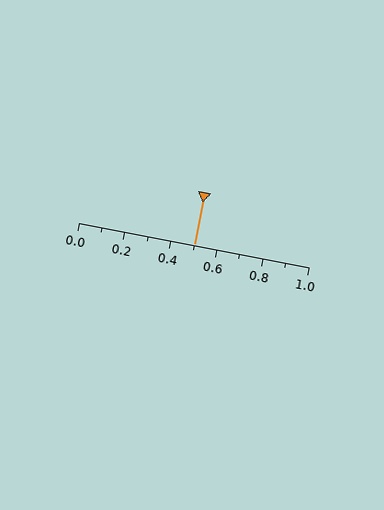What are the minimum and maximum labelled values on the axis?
The axis runs from 0.0 to 1.0.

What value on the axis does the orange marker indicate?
The marker indicates approximately 0.5.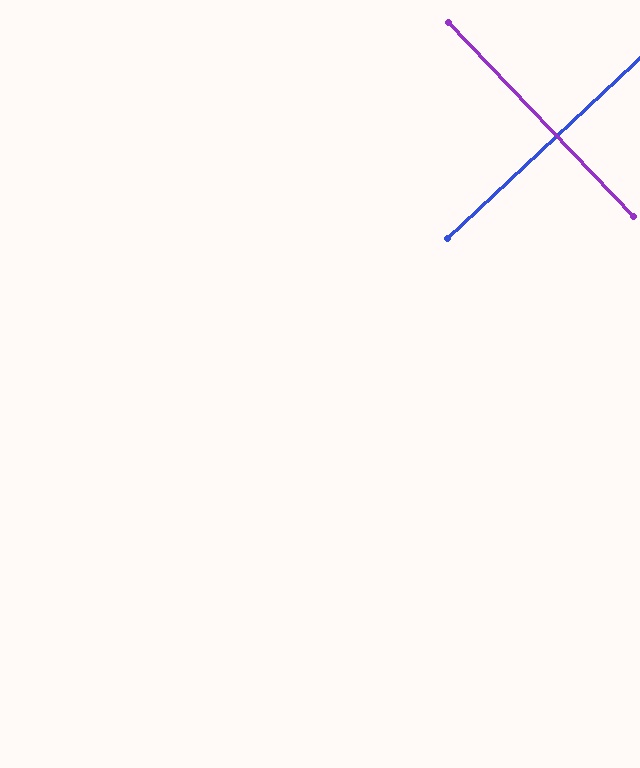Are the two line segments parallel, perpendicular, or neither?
Perpendicular — they meet at approximately 89°.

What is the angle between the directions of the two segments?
Approximately 89 degrees.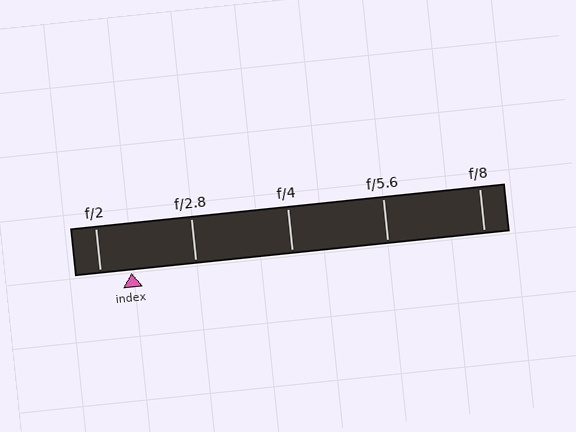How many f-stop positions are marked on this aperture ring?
There are 5 f-stop positions marked.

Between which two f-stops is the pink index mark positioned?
The index mark is between f/2 and f/2.8.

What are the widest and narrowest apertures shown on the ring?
The widest aperture shown is f/2 and the narrowest is f/8.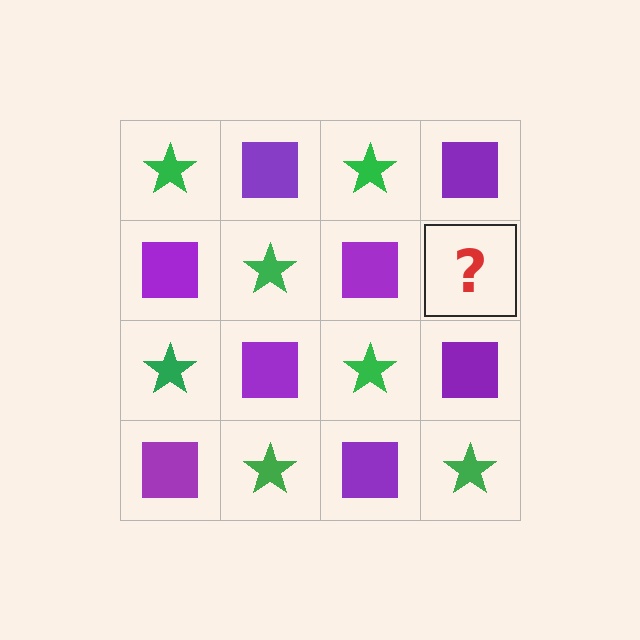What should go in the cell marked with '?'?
The missing cell should contain a green star.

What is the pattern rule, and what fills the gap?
The rule is that it alternates green star and purple square in a checkerboard pattern. The gap should be filled with a green star.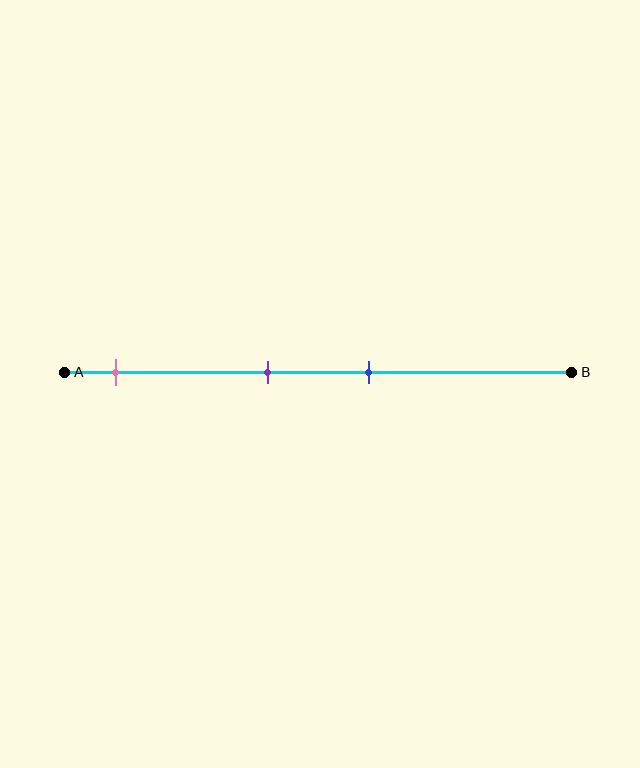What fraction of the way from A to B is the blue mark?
The blue mark is approximately 60% (0.6) of the way from A to B.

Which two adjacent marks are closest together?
The purple and blue marks are the closest adjacent pair.